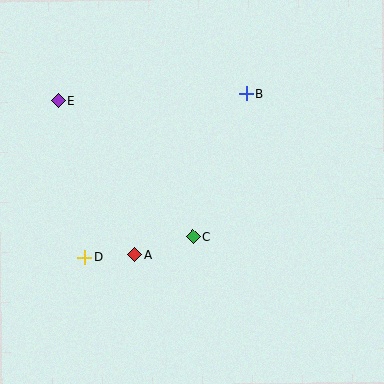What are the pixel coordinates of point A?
Point A is at (135, 254).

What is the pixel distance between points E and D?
The distance between E and D is 159 pixels.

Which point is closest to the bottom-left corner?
Point D is closest to the bottom-left corner.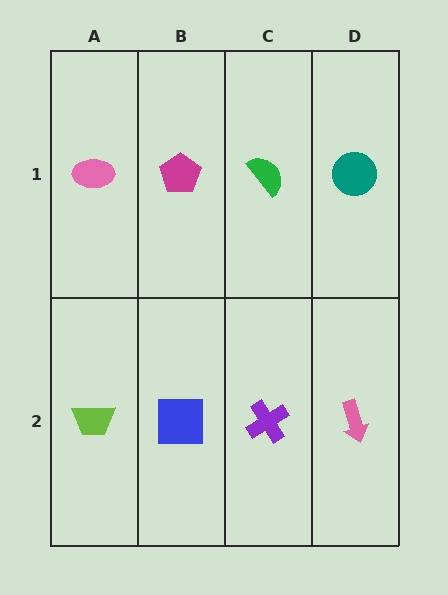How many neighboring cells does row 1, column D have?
2.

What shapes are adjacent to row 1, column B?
A blue square (row 2, column B), a pink ellipse (row 1, column A), a green semicircle (row 1, column C).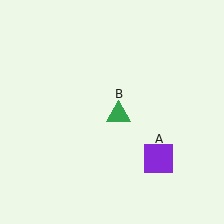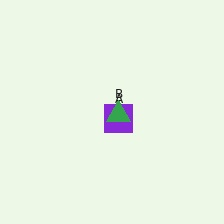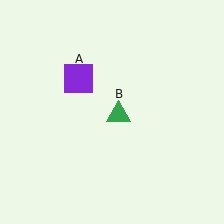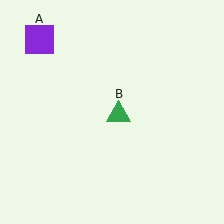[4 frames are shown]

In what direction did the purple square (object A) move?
The purple square (object A) moved up and to the left.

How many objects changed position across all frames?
1 object changed position: purple square (object A).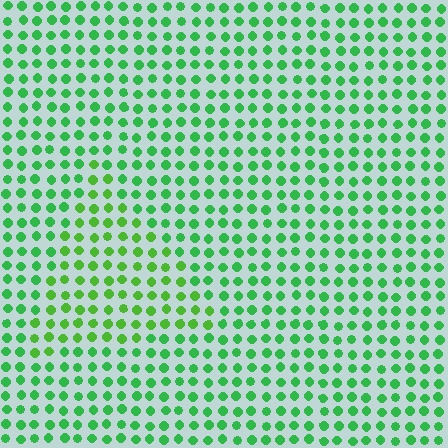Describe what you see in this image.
The image is filled with small green elements in a uniform arrangement. A triangle-shaped region is visible where the elements are tinted to a slightly different hue, forming a subtle color boundary.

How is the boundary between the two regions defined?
The boundary is defined purely by a slight shift in hue (about 23 degrees). Spacing, size, and orientation are identical on both sides.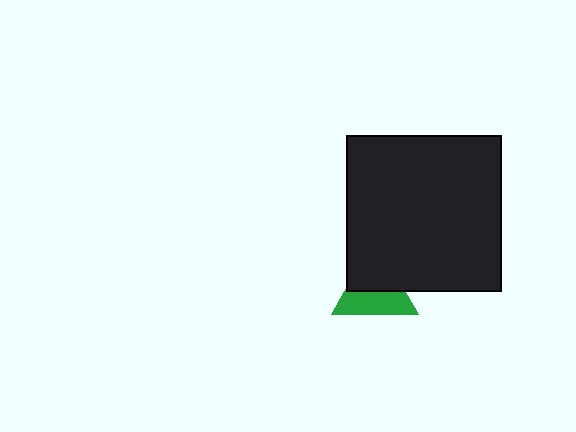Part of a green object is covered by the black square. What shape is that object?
It is a triangle.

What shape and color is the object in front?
The object in front is a black square.